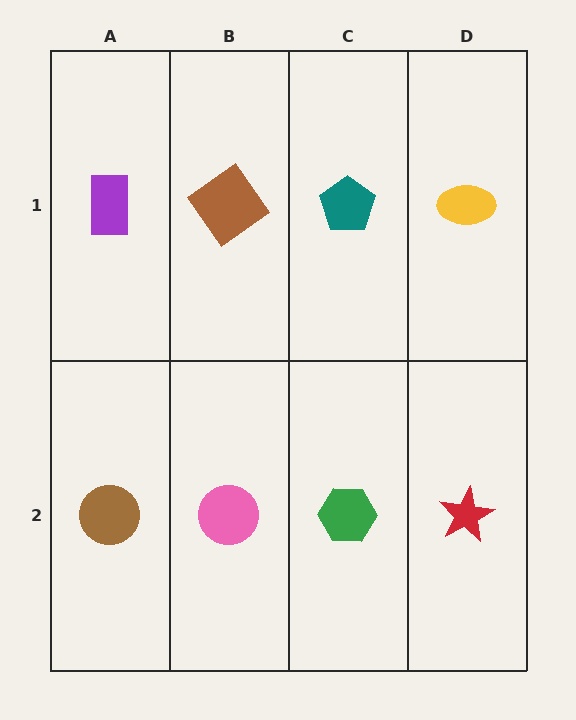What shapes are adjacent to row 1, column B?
A pink circle (row 2, column B), a purple rectangle (row 1, column A), a teal pentagon (row 1, column C).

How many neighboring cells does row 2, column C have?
3.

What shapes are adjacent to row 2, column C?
A teal pentagon (row 1, column C), a pink circle (row 2, column B), a red star (row 2, column D).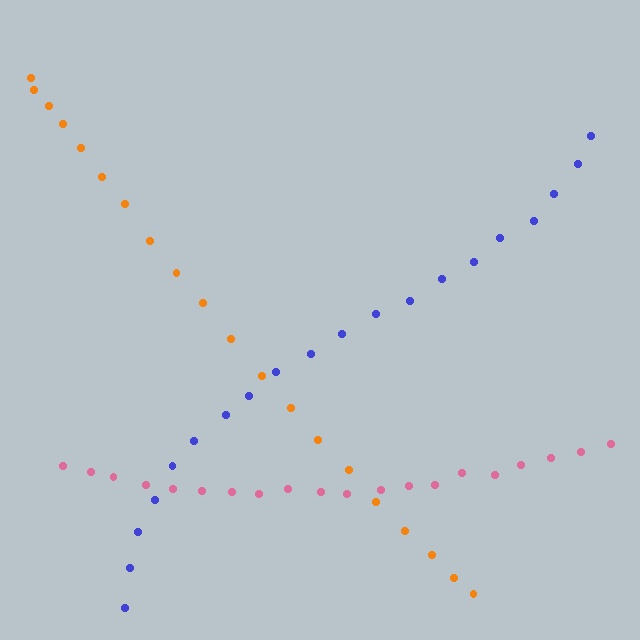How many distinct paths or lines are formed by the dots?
There are 3 distinct paths.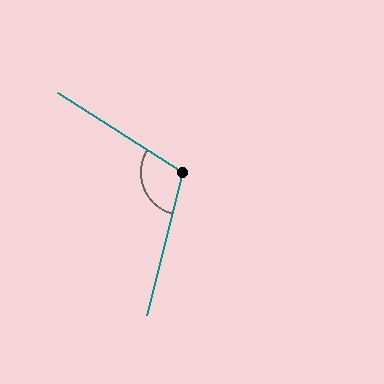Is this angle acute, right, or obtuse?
It is obtuse.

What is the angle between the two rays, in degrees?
Approximately 108 degrees.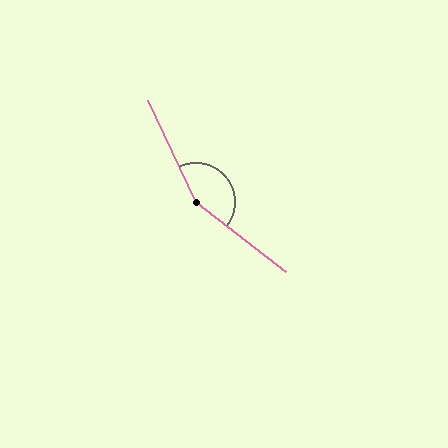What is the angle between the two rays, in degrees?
Approximately 153 degrees.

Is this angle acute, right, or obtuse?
It is obtuse.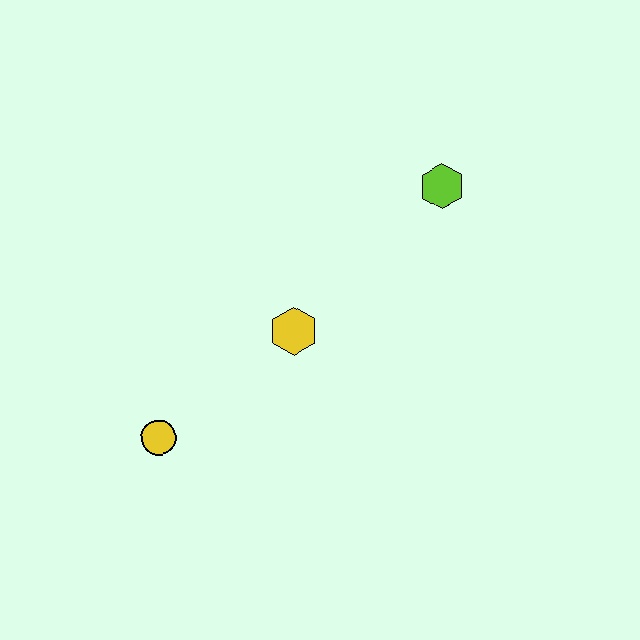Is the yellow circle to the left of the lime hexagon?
Yes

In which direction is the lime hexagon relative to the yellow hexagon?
The lime hexagon is to the right of the yellow hexagon.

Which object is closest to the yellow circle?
The yellow hexagon is closest to the yellow circle.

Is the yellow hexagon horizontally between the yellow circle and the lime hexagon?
Yes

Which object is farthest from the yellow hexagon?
The lime hexagon is farthest from the yellow hexagon.